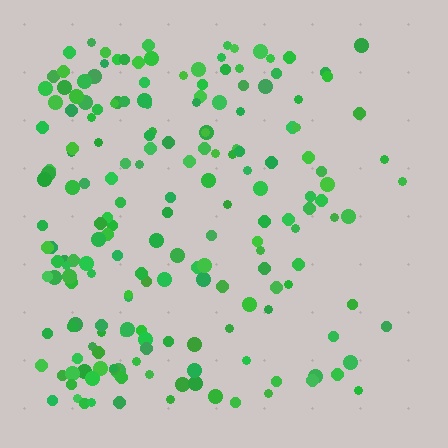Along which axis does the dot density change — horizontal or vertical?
Horizontal.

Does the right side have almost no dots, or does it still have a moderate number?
Still a moderate number, just noticeably fewer than the left.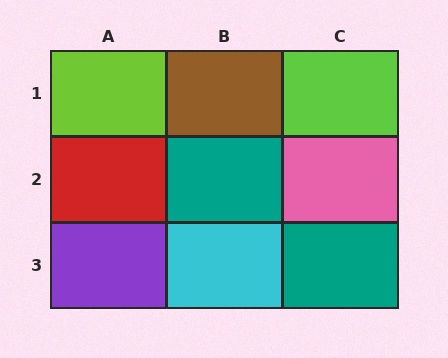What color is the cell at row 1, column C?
Lime.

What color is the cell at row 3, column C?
Teal.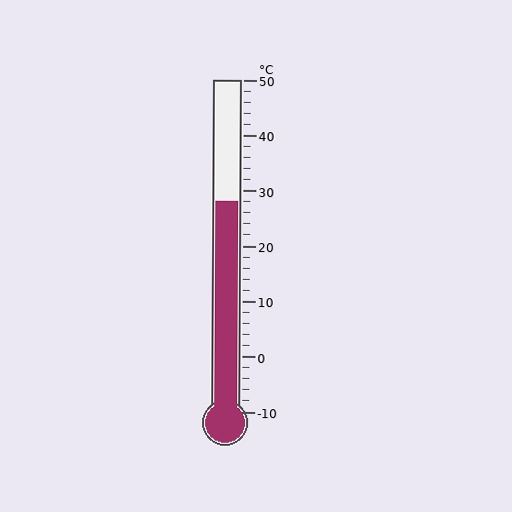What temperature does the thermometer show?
The thermometer shows approximately 28°C.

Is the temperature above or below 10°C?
The temperature is above 10°C.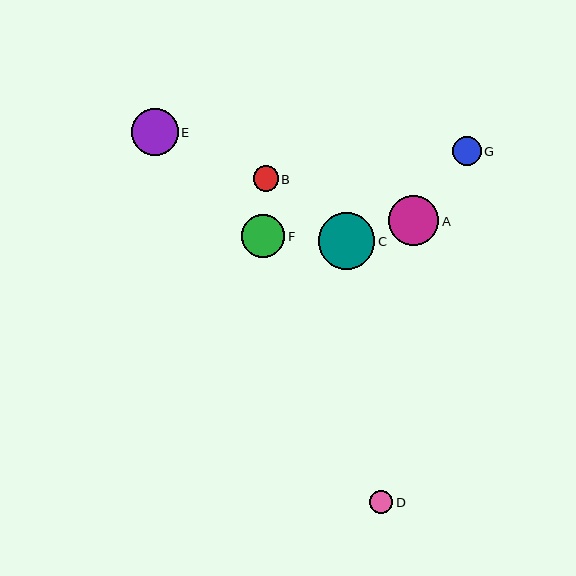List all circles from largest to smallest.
From largest to smallest: C, A, E, F, G, B, D.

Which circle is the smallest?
Circle D is the smallest with a size of approximately 23 pixels.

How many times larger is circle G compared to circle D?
Circle G is approximately 1.2 times the size of circle D.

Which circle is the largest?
Circle C is the largest with a size of approximately 56 pixels.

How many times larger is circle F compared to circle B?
Circle F is approximately 1.7 times the size of circle B.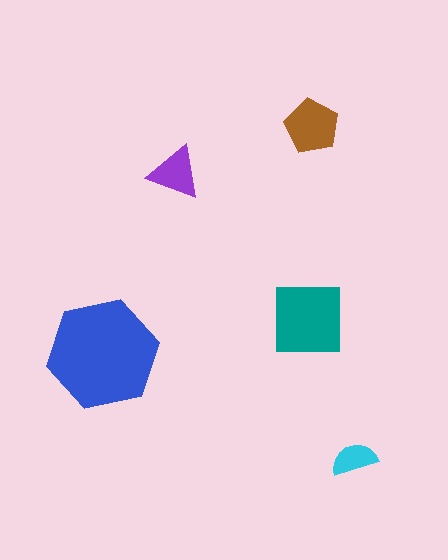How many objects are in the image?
There are 5 objects in the image.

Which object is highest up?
The brown pentagon is topmost.